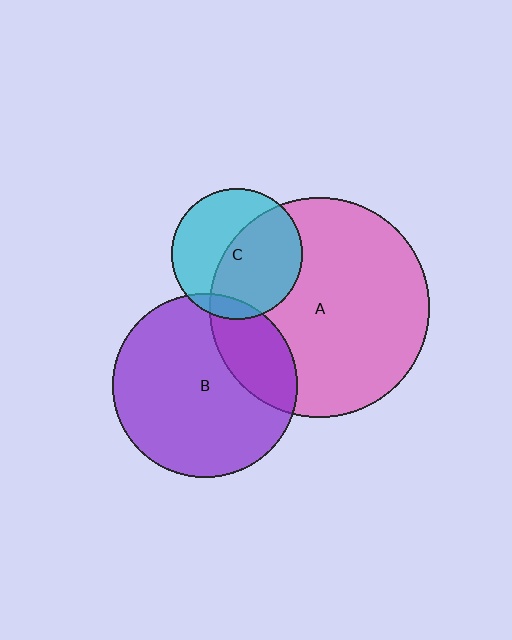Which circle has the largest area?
Circle A (pink).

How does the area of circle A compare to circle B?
Approximately 1.4 times.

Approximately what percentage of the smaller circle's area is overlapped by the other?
Approximately 55%.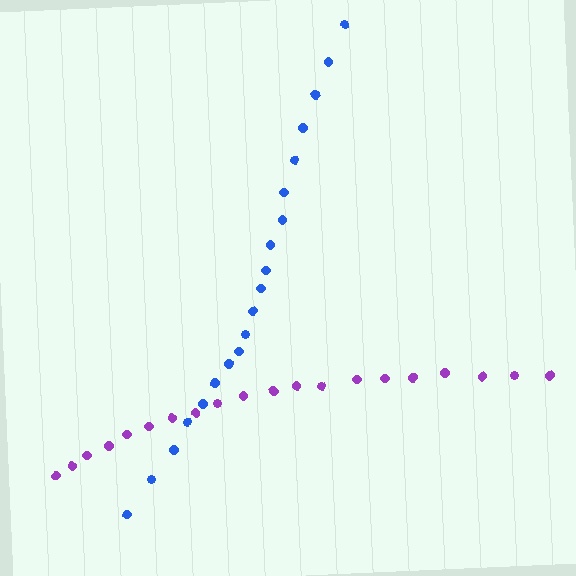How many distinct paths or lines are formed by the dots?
There are 2 distinct paths.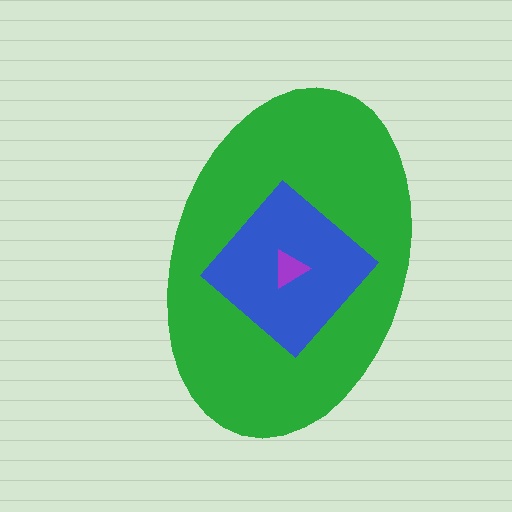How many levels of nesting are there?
3.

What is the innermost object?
The purple triangle.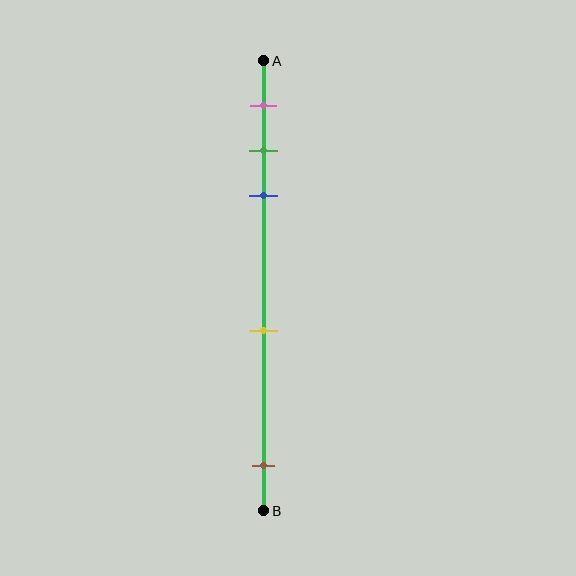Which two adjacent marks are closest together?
The green and blue marks are the closest adjacent pair.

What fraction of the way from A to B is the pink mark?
The pink mark is approximately 10% (0.1) of the way from A to B.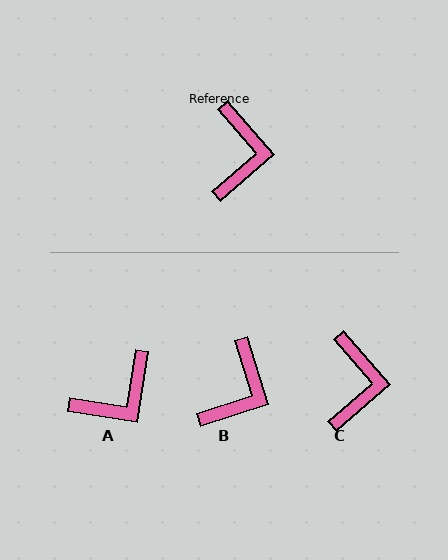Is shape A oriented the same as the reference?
No, it is off by about 50 degrees.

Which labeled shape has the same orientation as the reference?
C.